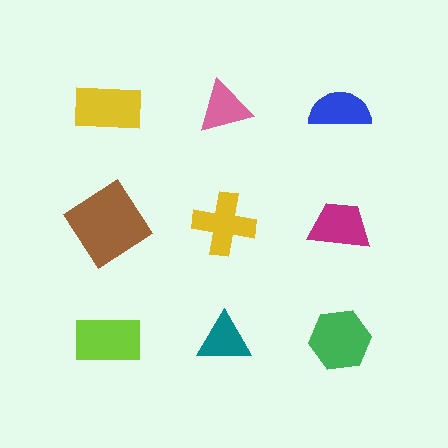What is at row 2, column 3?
A magenta trapezoid.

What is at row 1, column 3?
A blue semicircle.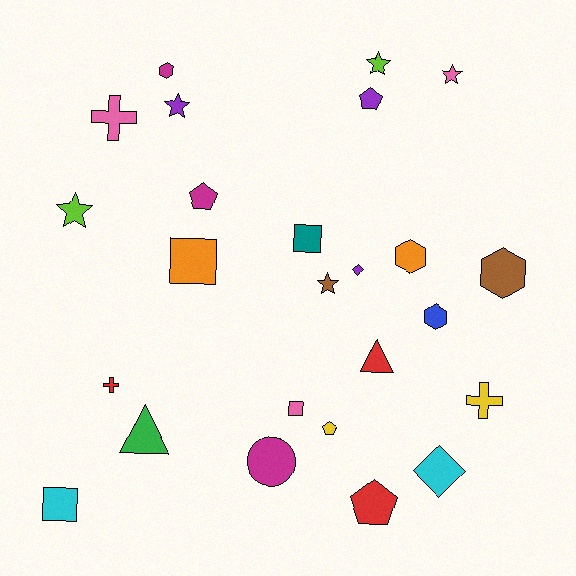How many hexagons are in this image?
There are 4 hexagons.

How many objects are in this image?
There are 25 objects.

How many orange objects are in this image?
There are 2 orange objects.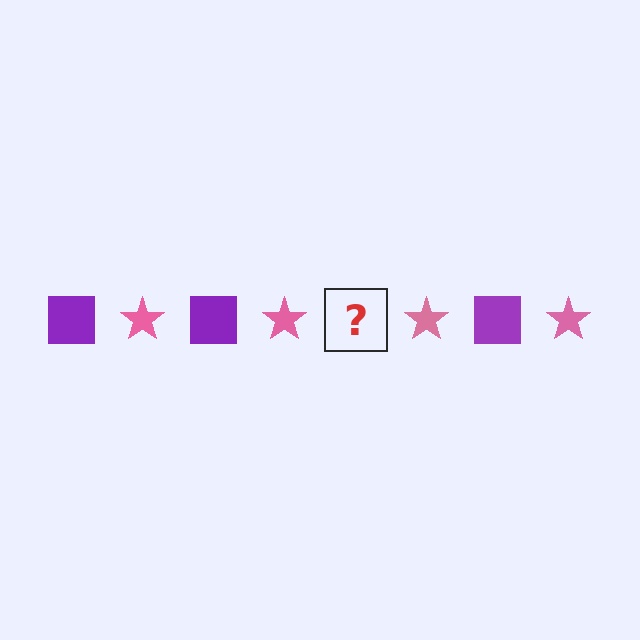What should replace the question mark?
The question mark should be replaced with a purple square.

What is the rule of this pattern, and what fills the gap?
The rule is that the pattern alternates between purple square and pink star. The gap should be filled with a purple square.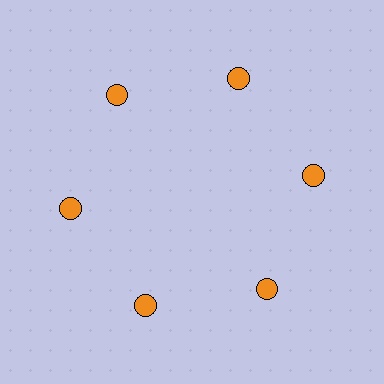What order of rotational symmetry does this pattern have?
This pattern has 6-fold rotational symmetry.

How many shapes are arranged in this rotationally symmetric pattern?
There are 6 shapes, arranged in 6 groups of 1.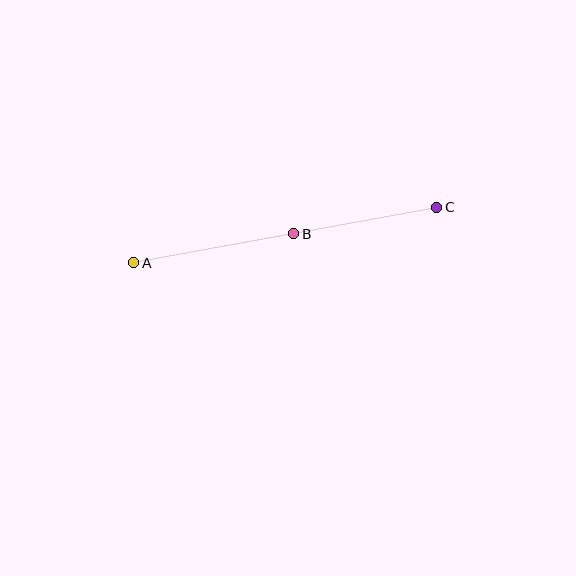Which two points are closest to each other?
Points B and C are closest to each other.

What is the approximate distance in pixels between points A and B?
The distance between A and B is approximately 163 pixels.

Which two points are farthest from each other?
Points A and C are farthest from each other.